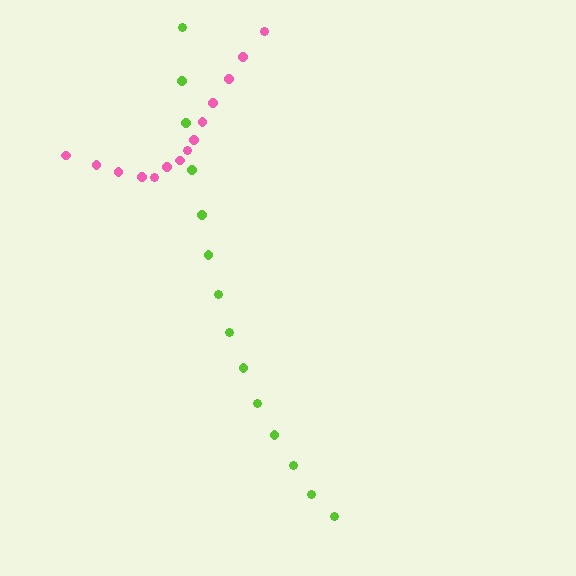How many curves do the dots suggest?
There are 2 distinct paths.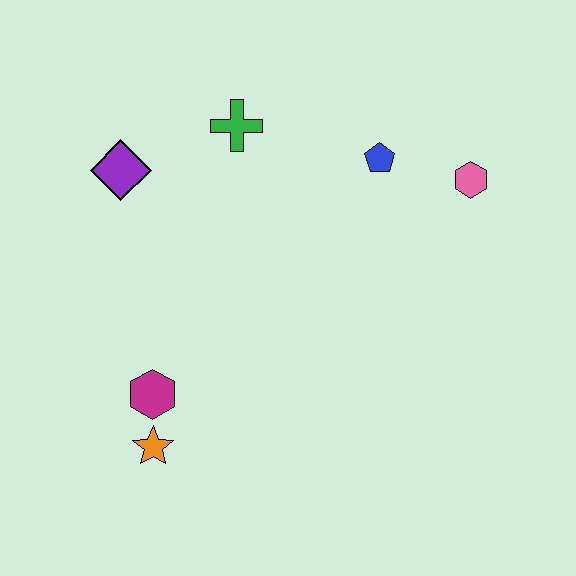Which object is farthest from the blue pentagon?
The orange star is farthest from the blue pentagon.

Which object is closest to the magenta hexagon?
The orange star is closest to the magenta hexagon.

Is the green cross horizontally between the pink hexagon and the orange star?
Yes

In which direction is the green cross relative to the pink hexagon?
The green cross is to the left of the pink hexagon.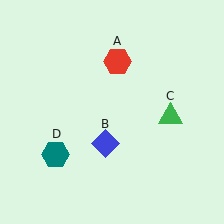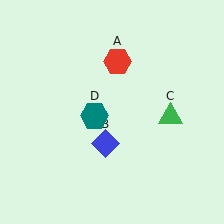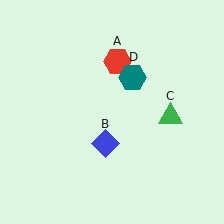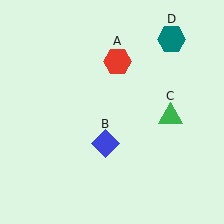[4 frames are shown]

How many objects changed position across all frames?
1 object changed position: teal hexagon (object D).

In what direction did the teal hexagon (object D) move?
The teal hexagon (object D) moved up and to the right.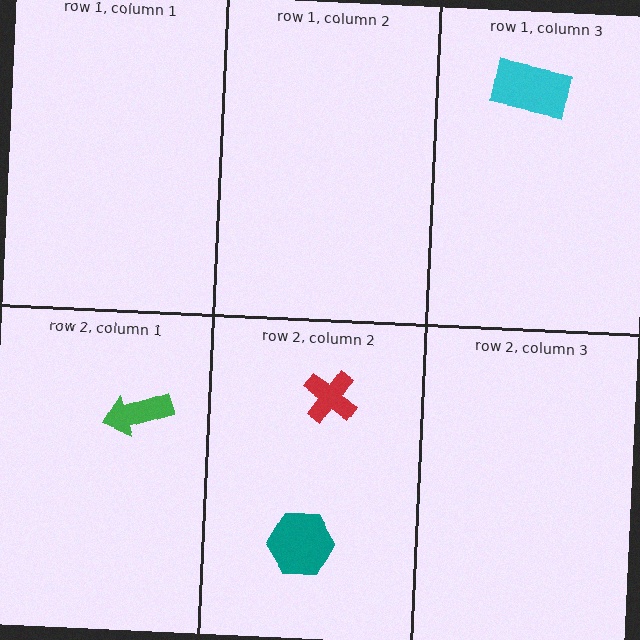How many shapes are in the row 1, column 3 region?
1.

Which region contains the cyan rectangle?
The row 1, column 3 region.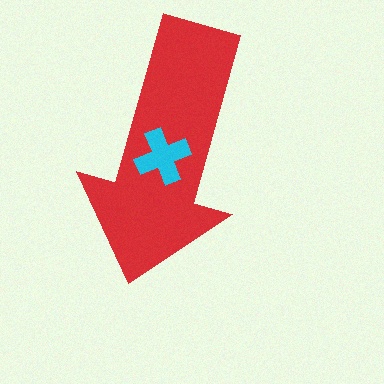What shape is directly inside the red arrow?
The cyan cross.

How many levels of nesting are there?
2.